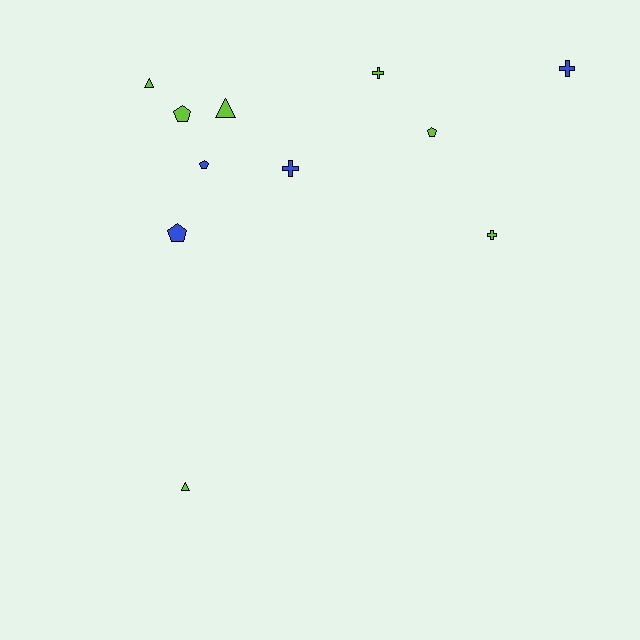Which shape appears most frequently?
Cross, with 4 objects.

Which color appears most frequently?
Lime, with 7 objects.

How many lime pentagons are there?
There are 2 lime pentagons.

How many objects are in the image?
There are 11 objects.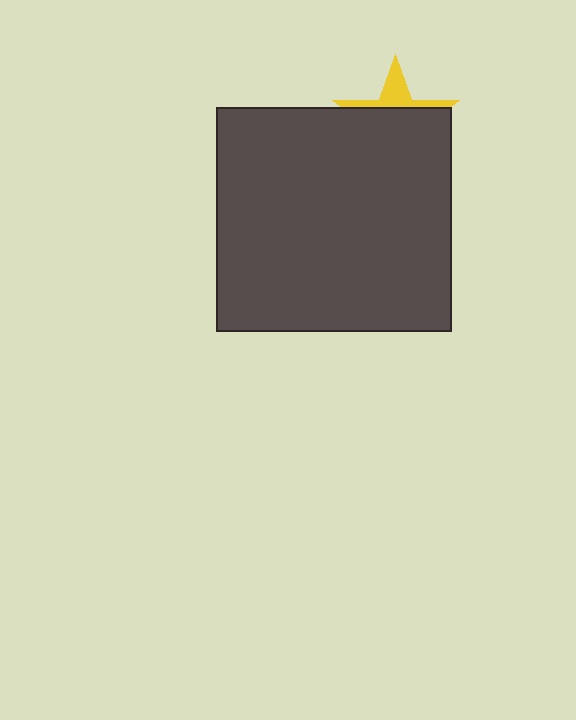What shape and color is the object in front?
The object in front is a dark gray rectangle.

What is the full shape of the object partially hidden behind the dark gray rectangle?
The partially hidden object is a yellow star.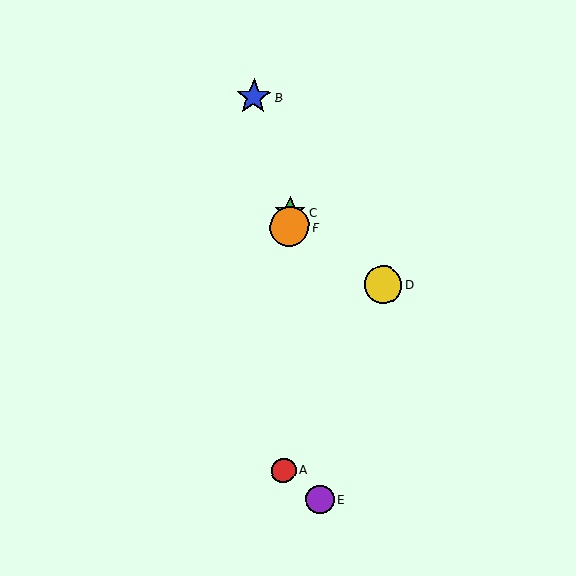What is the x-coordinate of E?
Object E is at x≈320.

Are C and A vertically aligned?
Yes, both are at x≈290.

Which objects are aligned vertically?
Objects A, C, F are aligned vertically.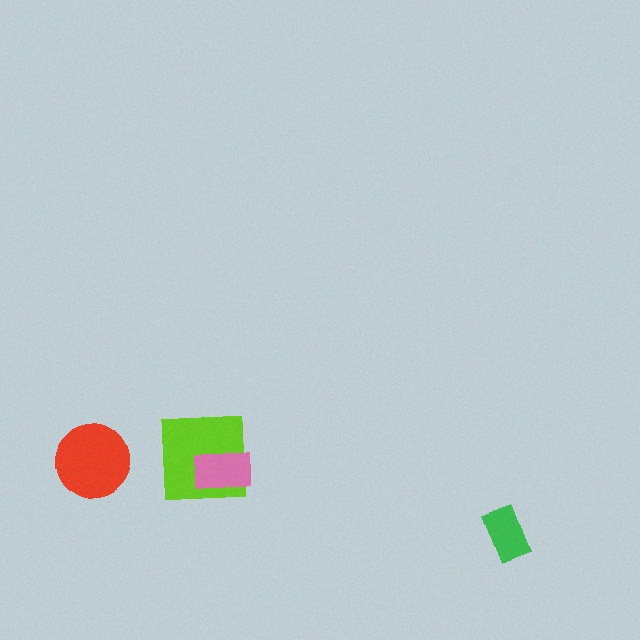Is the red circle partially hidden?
No, no other shape covers it.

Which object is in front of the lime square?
The pink rectangle is in front of the lime square.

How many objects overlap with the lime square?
1 object overlaps with the lime square.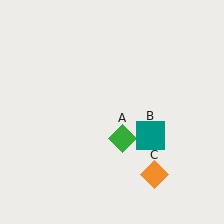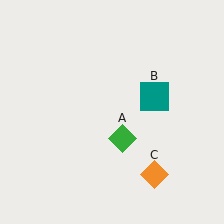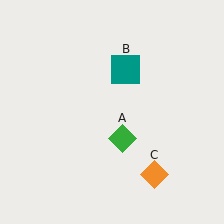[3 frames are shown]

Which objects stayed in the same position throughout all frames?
Green diamond (object A) and orange diamond (object C) remained stationary.